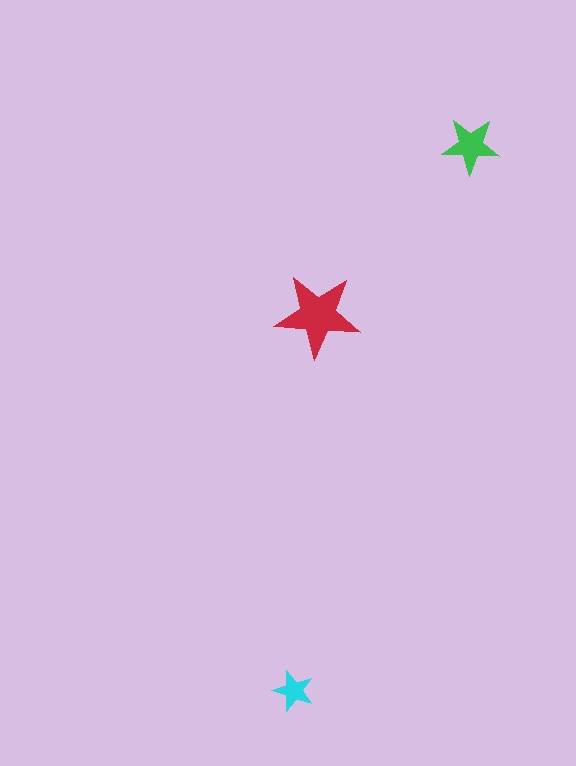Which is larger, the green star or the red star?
The red one.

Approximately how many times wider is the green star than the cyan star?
About 1.5 times wider.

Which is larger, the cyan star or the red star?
The red one.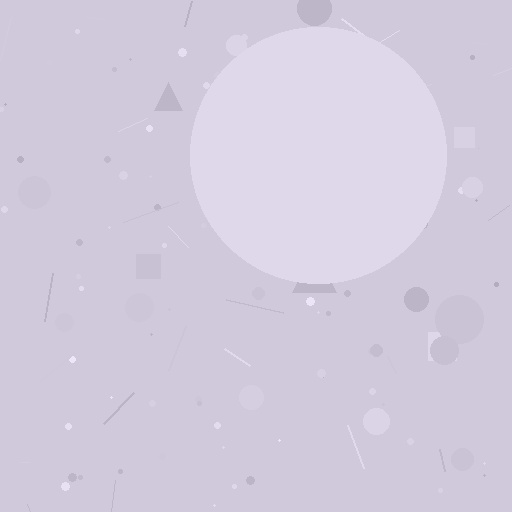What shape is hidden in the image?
A circle is hidden in the image.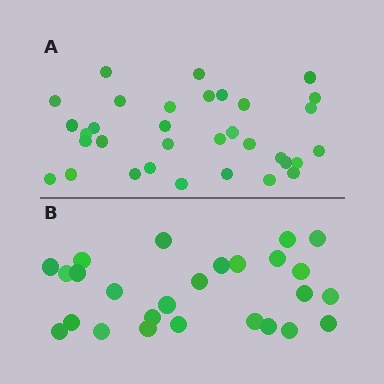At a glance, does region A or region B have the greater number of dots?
Region A (the top region) has more dots.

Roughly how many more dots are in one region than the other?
Region A has roughly 8 or so more dots than region B.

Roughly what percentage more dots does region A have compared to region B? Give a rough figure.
About 25% more.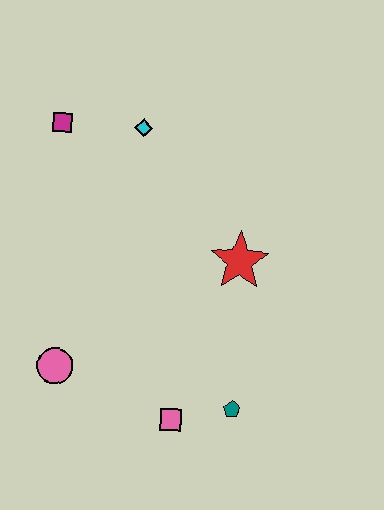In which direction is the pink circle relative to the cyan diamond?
The pink circle is below the cyan diamond.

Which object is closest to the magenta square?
The cyan diamond is closest to the magenta square.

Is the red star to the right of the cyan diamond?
Yes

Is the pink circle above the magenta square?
No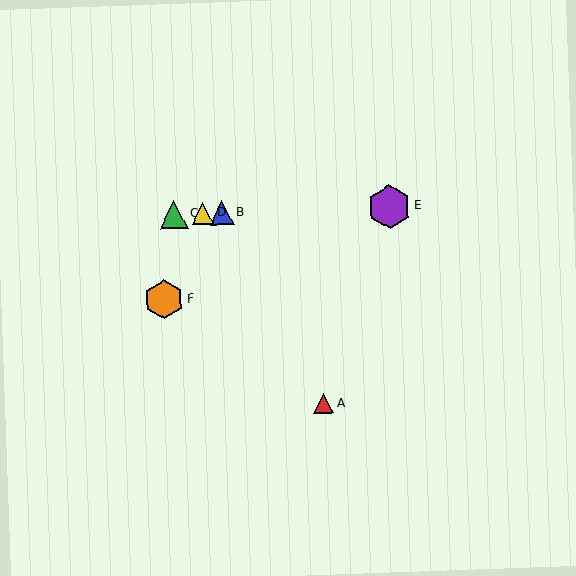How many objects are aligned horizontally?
4 objects (B, C, D, E) are aligned horizontally.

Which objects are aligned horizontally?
Objects B, C, D, E are aligned horizontally.